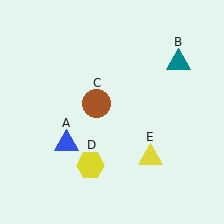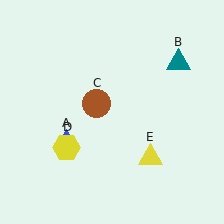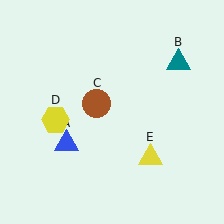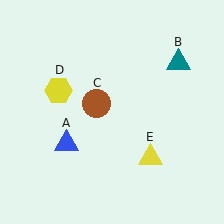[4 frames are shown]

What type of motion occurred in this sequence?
The yellow hexagon (object D) rotated clockwise around the center of the scene.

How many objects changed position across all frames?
1 object changed position: yellow hexagon (object D).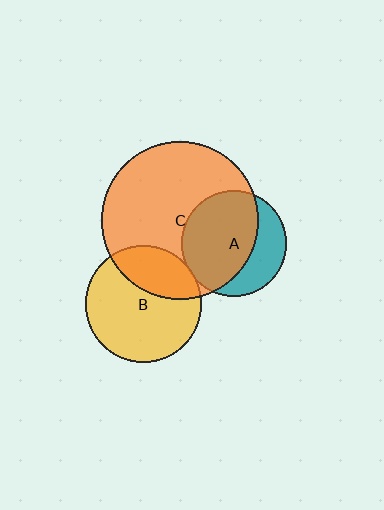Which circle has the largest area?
Circle C (orange).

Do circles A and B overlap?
Yes.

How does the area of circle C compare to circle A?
Approximately 2.2 times.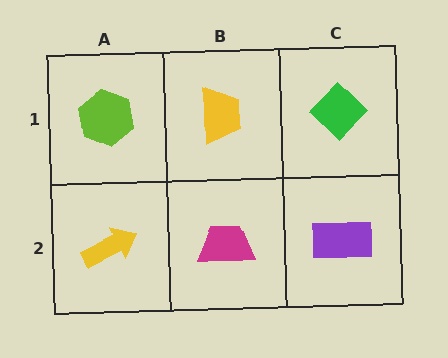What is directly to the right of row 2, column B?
A purple rectangle.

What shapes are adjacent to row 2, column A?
A lime hexagon (row 1, column A), a magenta trapezoid (row 2, column B).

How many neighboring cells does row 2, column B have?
3.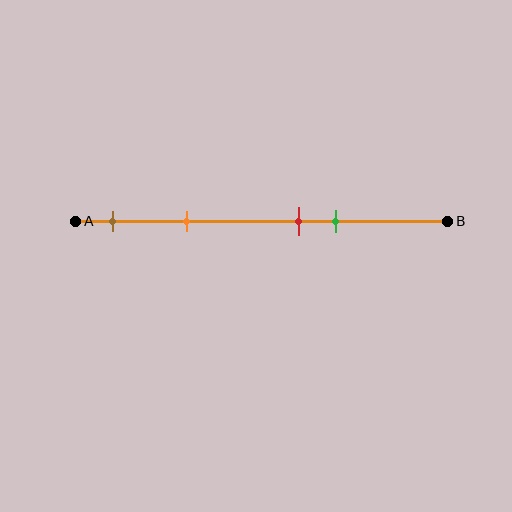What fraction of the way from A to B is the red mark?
The red mark is approximately 60% (0.6) of the way from A to B.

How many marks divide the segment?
There are 4 marks dividing the segment.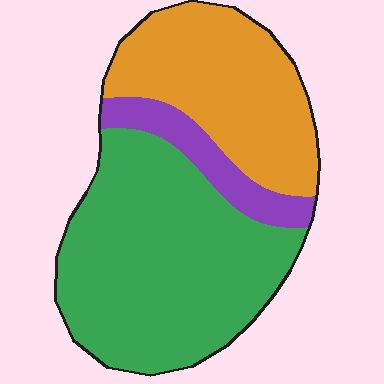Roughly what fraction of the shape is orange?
Orange takes up between a quarter and a half of the shape.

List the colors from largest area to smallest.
From largest to smallest: green, orange, purple.